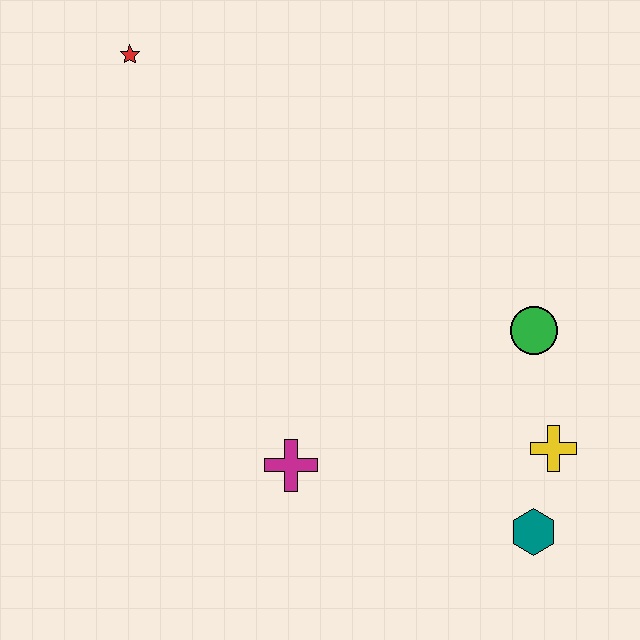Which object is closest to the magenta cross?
The teal hexagon is closest to the magenta cross.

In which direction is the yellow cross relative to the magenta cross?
The yellow cross is to the right of the magenta cross.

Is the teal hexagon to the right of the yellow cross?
No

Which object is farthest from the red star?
The teal hexagon is farthest from the red star.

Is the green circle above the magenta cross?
Yes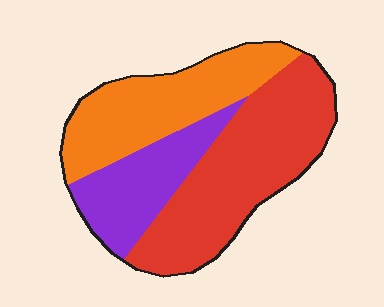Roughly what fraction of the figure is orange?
Orange covers roughly 30% of the figure.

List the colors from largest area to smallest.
From largest to smallest: red, orange, purple.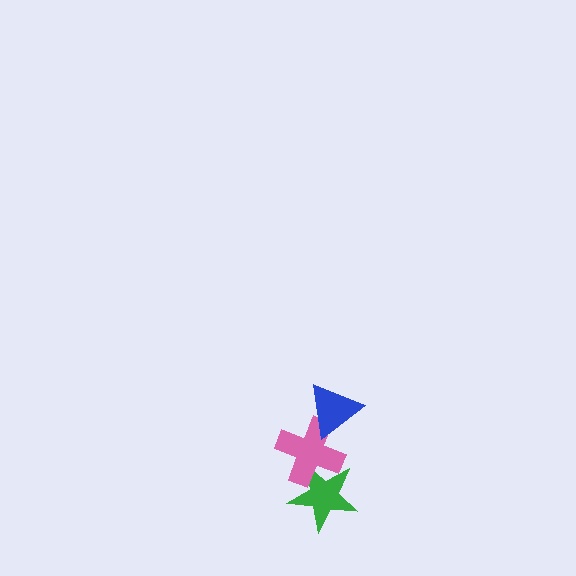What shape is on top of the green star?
The pink cross is on top of the green star.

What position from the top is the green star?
The green star is 3rd from the top.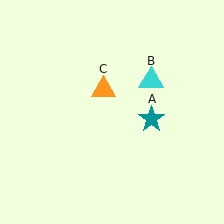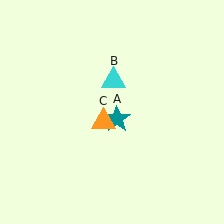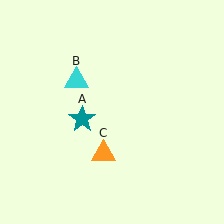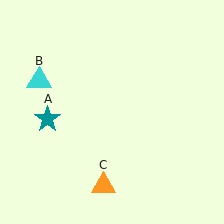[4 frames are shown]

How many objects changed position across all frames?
3 objects changed position: teal star (object A), cyan triangle (object B), orange triangle (object C).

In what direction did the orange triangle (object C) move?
The orange triangle (object C) moved down.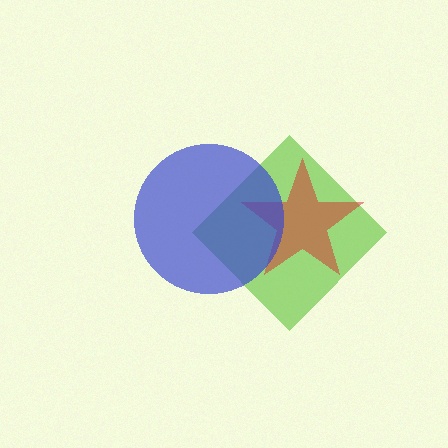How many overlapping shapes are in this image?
There are 3 overlapping shapes in the image.